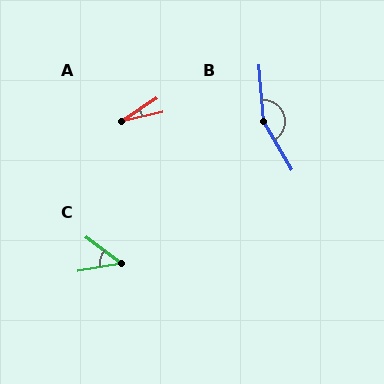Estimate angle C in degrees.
Approximately 47 degrees.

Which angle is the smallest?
A, at approximately 21 degrees.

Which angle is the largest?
B, at approximately 154 degrees.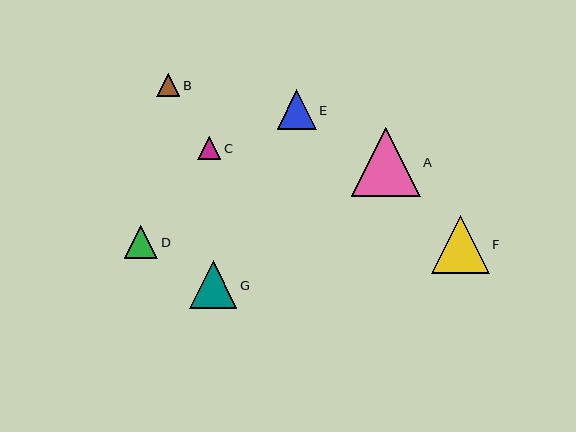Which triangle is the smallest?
Triangle B is the smallest with a size of approximately 23 pixels.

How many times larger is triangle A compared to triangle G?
Triangle A is approximately 1.4 times the size of triangle G.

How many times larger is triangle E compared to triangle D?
Triangle E is approximately 1.2 times the size of triangle D.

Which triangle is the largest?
Triangle A is the largest with a size of approximately 69 pixels.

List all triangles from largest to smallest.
From largest to smallest: A, F, G, E, D, C, B.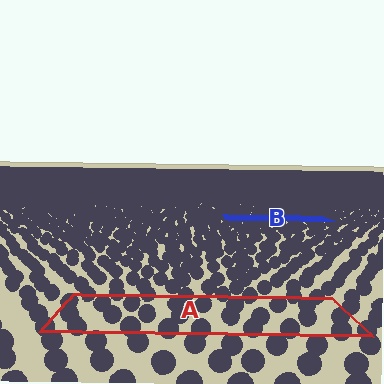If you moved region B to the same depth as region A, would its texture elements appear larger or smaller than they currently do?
They would appear larger. At a closer depth, the same texture elements are projected at a bigger on-screen size.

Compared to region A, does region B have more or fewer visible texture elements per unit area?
Region B has more texture elements per unit area — they are packed more densely because it is farther away.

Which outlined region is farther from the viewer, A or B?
Region B is farther from the viewer — the texture elements inside it appear smaller and more densely packed.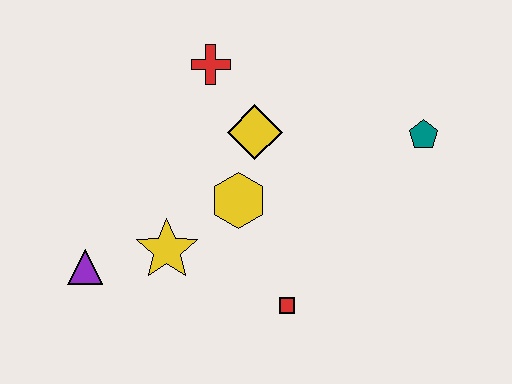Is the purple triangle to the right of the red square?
No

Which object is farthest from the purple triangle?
The teal pentagon is farthest from the purple triangle.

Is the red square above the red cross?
No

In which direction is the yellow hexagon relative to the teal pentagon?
The yellow hexagon is to the left of the teal pentagon.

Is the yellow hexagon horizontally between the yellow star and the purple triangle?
No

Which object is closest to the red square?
The yellow hexagon is closest to the red square.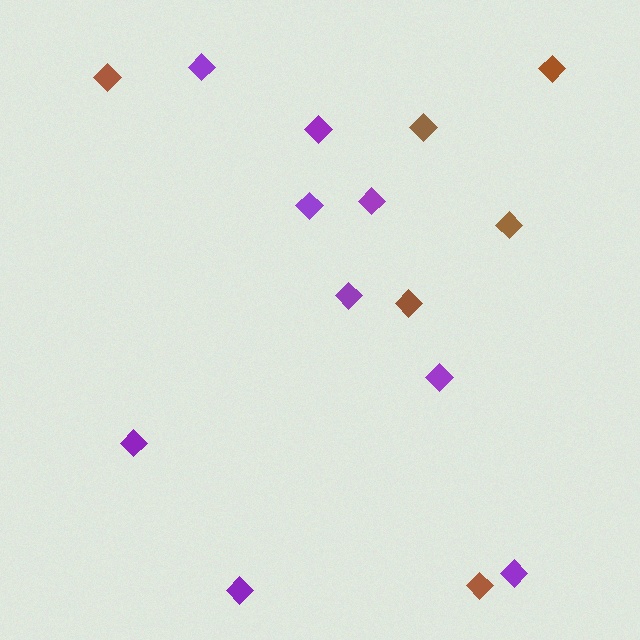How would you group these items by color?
There are 2 groups: one group of brown diamonds (6) and one group of purple diamonds (9).